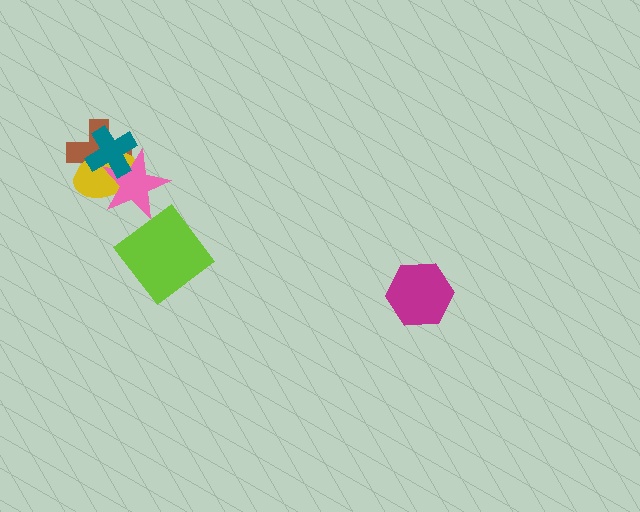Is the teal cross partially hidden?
No, no other shape covers it.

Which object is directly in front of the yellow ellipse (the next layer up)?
The pink star is directly in front of the yellow ellipse.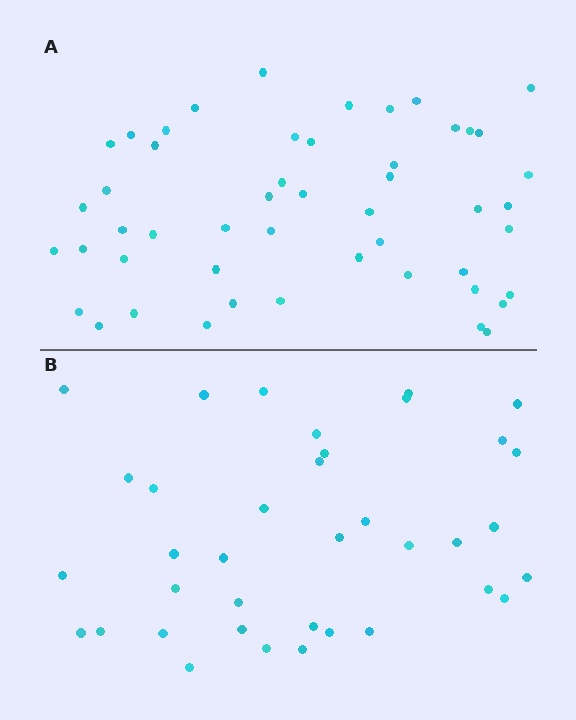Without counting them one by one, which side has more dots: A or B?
Region A (the top region) has more dots.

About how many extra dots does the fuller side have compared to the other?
Region A has approximately 15 more dots than region B.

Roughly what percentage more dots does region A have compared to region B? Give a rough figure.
About 35% more.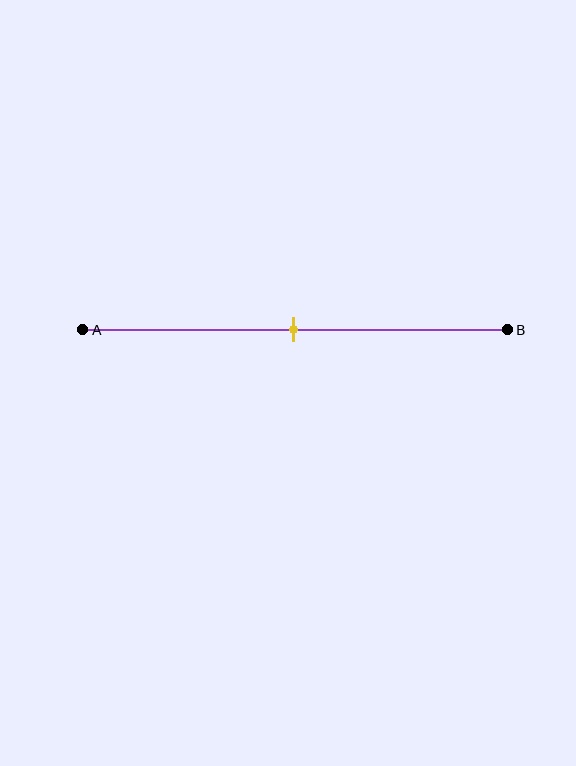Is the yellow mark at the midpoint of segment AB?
Yes, the mark is approximately at the midpoint.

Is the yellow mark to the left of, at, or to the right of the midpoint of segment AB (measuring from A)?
The yellow mark is approximately at the midpoint of segment AB.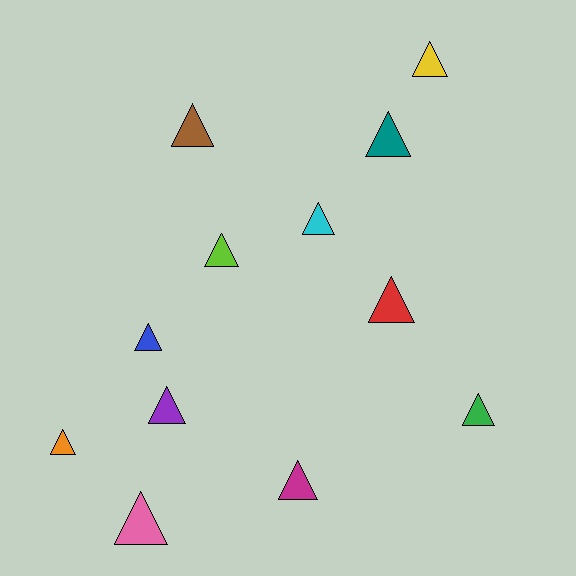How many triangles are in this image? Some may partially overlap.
There are 12 triangles.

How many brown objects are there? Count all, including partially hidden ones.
There is 1 brown object.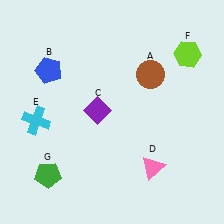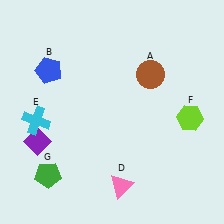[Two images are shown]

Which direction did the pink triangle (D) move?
The pink triangle (D) moved left.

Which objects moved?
The objects that moved are: the purple diamond (C), the pink triangle (D), the lime hexagon (F).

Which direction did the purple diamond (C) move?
The purple diamond (C) moved left.